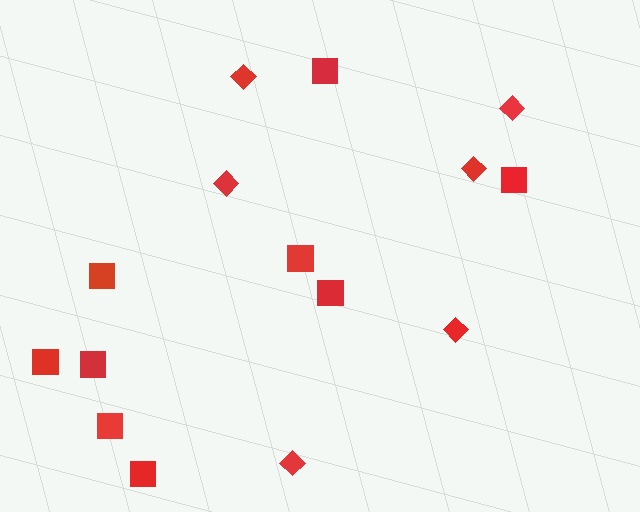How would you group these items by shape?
There are 2 groups: one group of squares (9) and one group of diamonds (6).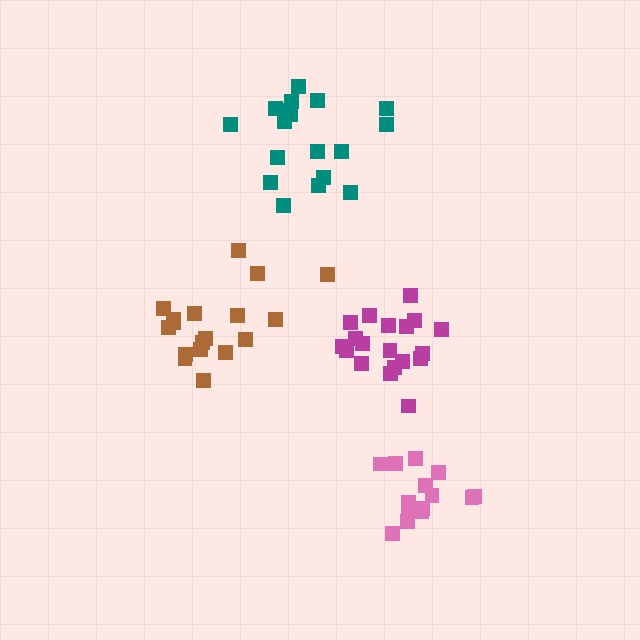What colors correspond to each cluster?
The clusters are colored: magenta, teal, brown, pink.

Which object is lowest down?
The pink cluster is bottommost.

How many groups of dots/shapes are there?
There are 4 groups.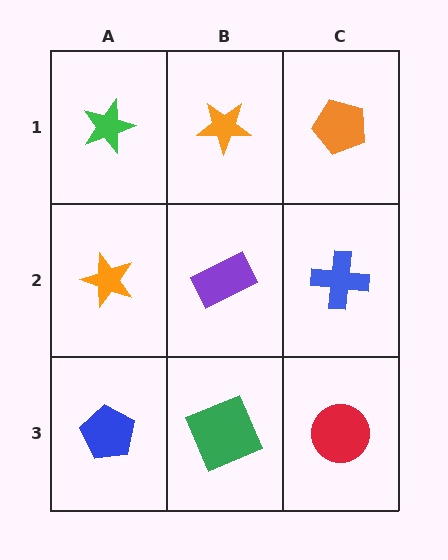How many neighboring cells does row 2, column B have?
4.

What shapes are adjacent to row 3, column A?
An orange star (row 2, column A), a green square (row 3, column B).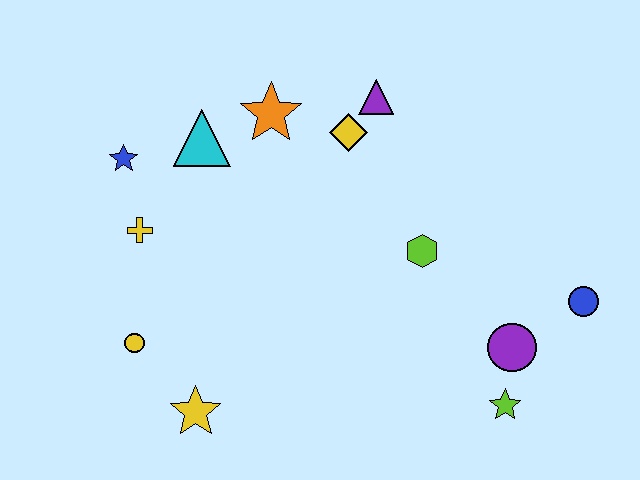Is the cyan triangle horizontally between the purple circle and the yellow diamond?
No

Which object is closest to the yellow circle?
The yellow star is closest to the yellow circle.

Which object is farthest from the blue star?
The blue circle is farthest from the blue star.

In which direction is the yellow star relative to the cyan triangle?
The yellow star is below the cyan triangle.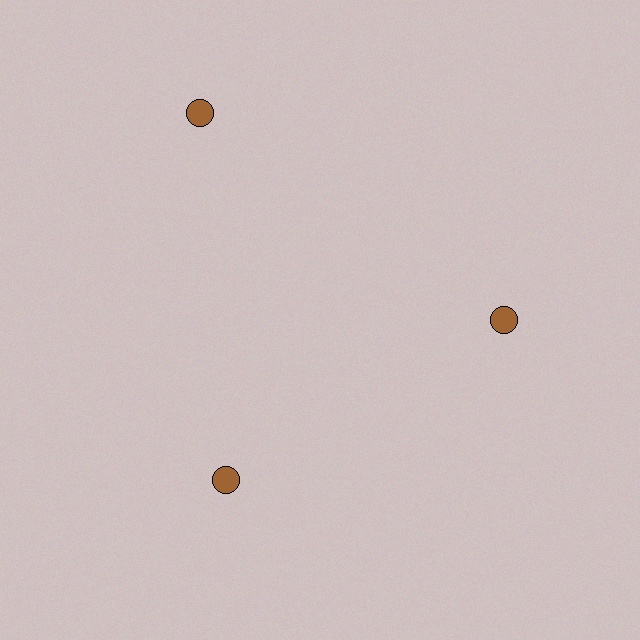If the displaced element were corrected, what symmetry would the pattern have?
It would have 3-fold rotational symmetry — the pattern would map onto itself every 120 degrees.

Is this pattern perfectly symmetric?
No. The 3 brown circles are arranged in a ring, but one element near the 11 o'clock position is pushed outward from the center, breaking the 3-fold rotational symmetry.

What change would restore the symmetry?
The symmetry would be restored by moving it inward, back onto the ring so that all 3 circles sit at equal angles and equal distance from the center.